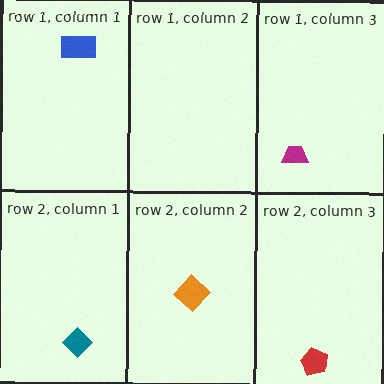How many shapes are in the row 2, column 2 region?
1.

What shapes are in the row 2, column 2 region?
The orange diamond.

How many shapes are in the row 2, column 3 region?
1.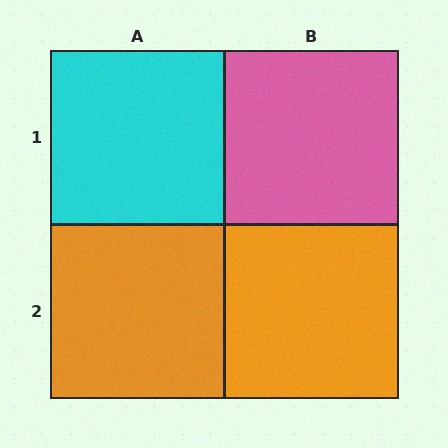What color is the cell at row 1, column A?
Cyan.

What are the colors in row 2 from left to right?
Orange, orange.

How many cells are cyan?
1 cell is cyan.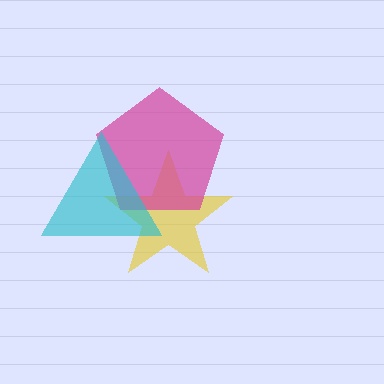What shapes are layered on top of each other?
The layered shapes are: a yellow star, a magenta pentagon, a cyan triangle.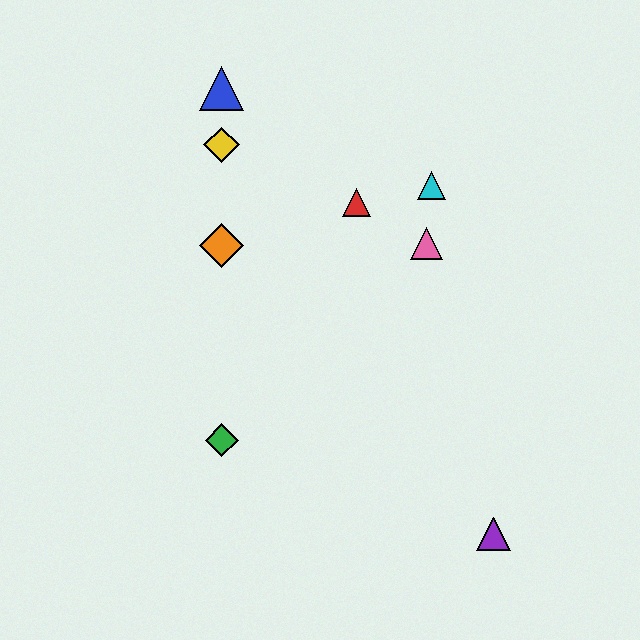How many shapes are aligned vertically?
4 shapes (the blue triangle, the green diamond, the yellow diamond, the orange diamond) are aligned vertically.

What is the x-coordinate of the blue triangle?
The blue triangle is at x≈222.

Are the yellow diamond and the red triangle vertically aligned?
No, the yellow diamond is at x≈222 and the red triangle is at x≈357.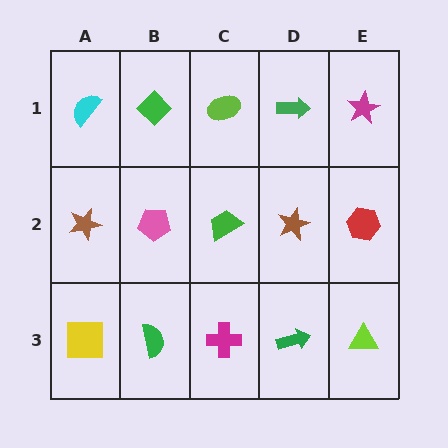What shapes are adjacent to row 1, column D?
A brown star (row 2, column D), a lime ellipse (row 1, column C), a magenta star (row 1, column E).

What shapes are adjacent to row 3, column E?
A red hexagon (row 2, column E), a green arrow (row 3, column D).